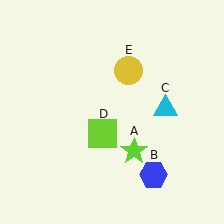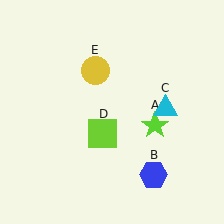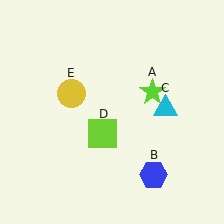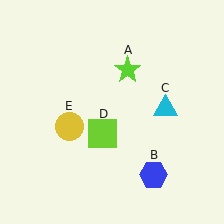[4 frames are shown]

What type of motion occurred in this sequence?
The lime star (object A), yellow circle (object E) rotated counterclockwise around the center of the scene.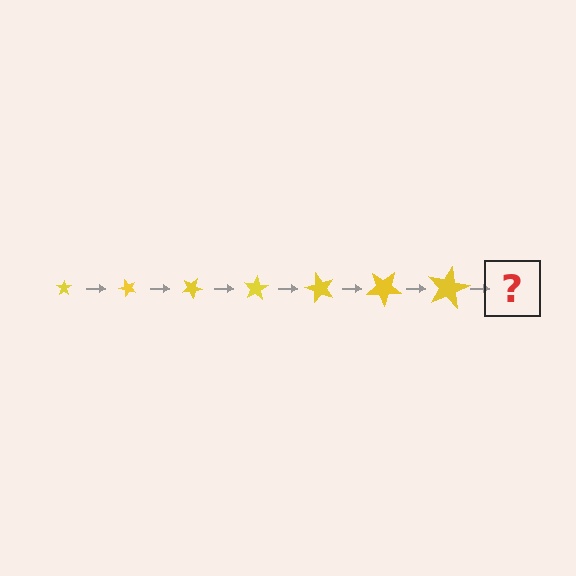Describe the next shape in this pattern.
It should be a star, larger than the previous one and rotated 350 degrees from the start.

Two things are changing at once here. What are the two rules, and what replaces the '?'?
The two rules are that the star grows larger each step and it rotates 50 degrees each step. The '?' should be a star, larger than the previous one and rotated 350 degrees from the start.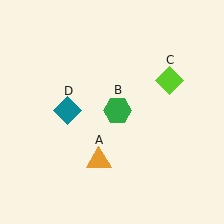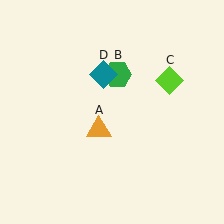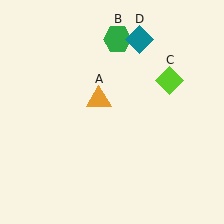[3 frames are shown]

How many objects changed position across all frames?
3 objects changed position: orange triangle (object A), green hexagon (object B), teal diamond (object D).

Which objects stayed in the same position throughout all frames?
Lime diamond (object C) remained stationary.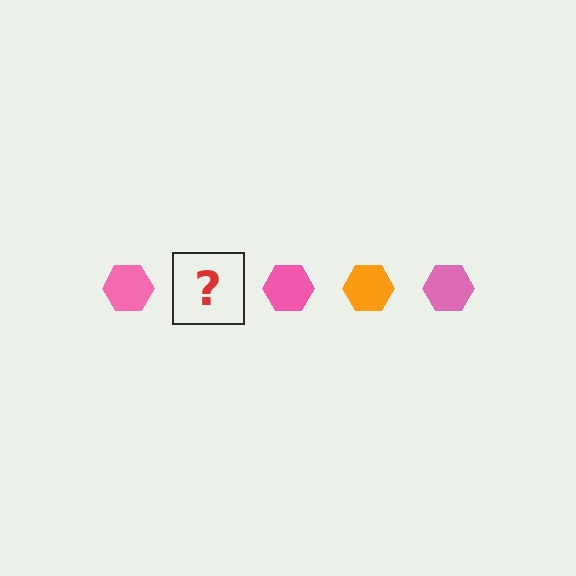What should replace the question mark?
The question mark should be replaced with an orange hexagon.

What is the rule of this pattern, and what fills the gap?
The rule is that the pattern cycles through pink, orange hexagons. The gap should be filled with an orange hexagon.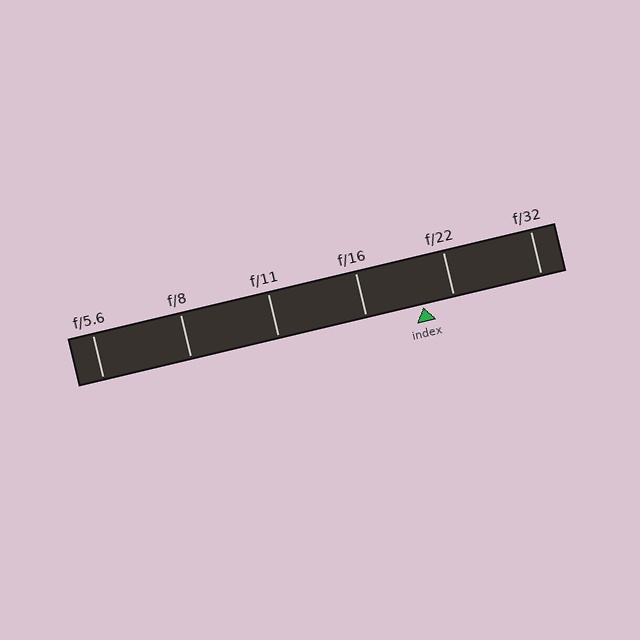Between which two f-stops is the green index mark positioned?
The index mark is between f/16 and f/22.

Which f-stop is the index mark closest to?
The index mark is closest to f/22.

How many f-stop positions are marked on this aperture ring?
There are 6 f-stop positions marked.